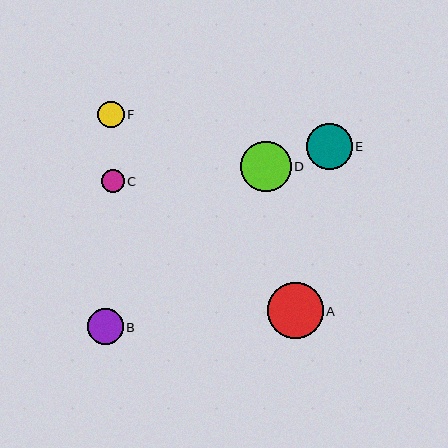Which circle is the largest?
Circle A is the largest with a size of approximately 56 pixels.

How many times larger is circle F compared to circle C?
Circle F is approximately 1.2 times the size of circle C.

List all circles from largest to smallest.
From largest to smallest: A, D, E, B, F, C.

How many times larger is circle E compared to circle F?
Circle E is approximately 1.7 times the size of circle F.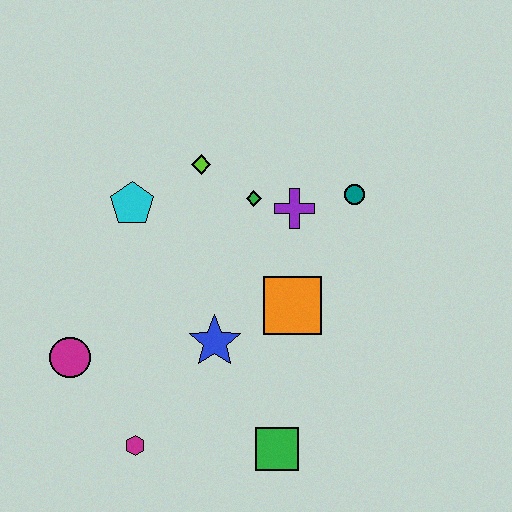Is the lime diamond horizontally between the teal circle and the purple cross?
No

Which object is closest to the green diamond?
The purple cross is closest to the green diamond.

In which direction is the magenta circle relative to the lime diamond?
The magenta circle is below the lime diamond.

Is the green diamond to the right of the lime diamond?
Yes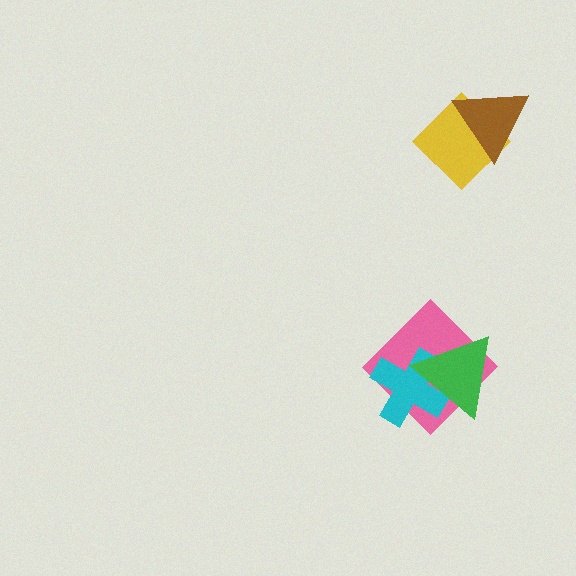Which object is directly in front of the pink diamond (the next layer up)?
The cyan cross is directly in front of the pink diamond.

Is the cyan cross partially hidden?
Yes, it is partially covered by another shape.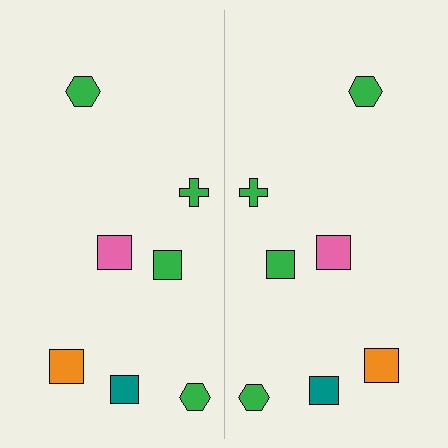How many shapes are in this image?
There are 14 shapes in this image.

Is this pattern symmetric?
Yes, this pattern has bilateral (reflection) symmetry.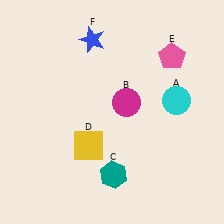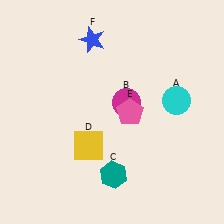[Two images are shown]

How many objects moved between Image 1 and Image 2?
1 object moved between the two images.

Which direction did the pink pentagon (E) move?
The pink pentagon (E) moved down.